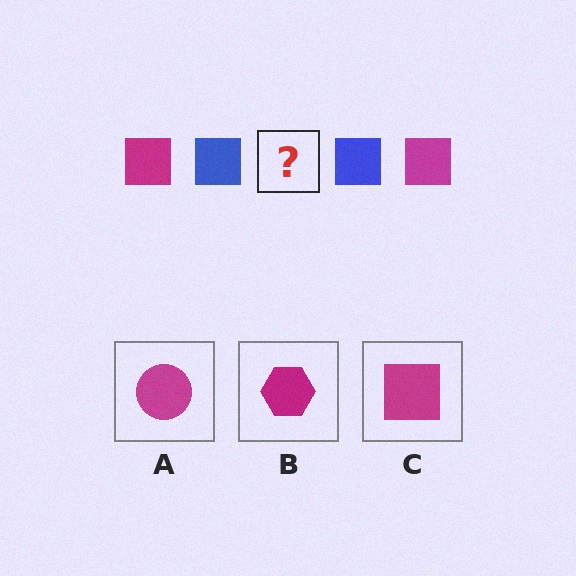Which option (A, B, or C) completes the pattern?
C.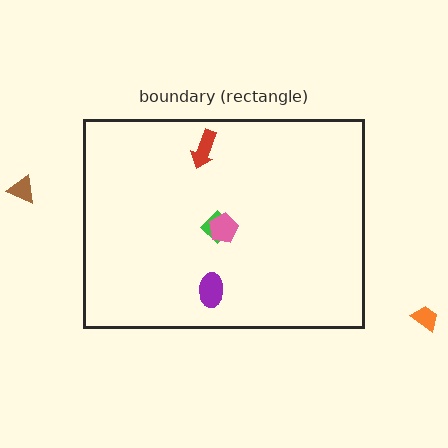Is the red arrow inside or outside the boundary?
Inside.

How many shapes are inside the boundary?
4 inside, 2 outside.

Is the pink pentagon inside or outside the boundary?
Inside.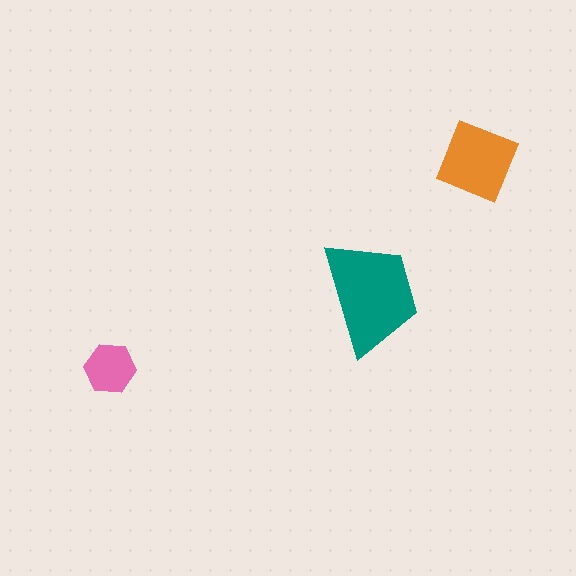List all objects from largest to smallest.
The teal trapezoid, the orange diamond, the pink hexagon.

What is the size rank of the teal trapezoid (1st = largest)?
1st.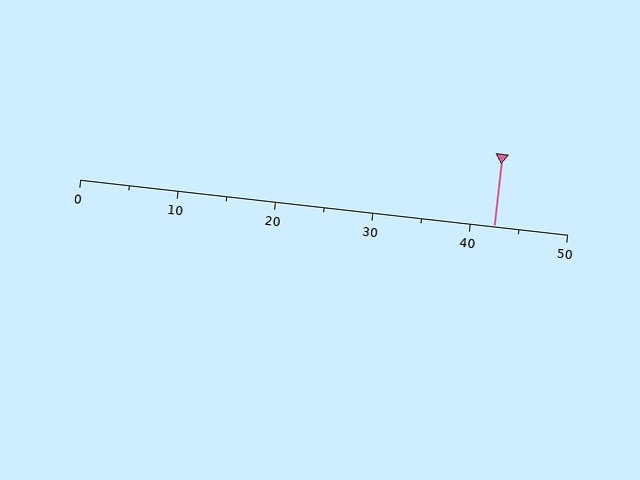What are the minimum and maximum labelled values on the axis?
The axis runs from 0 to 50.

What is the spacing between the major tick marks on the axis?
The major ticks are spaced 10 apart.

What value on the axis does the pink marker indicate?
The marker indicates approximately 42.5.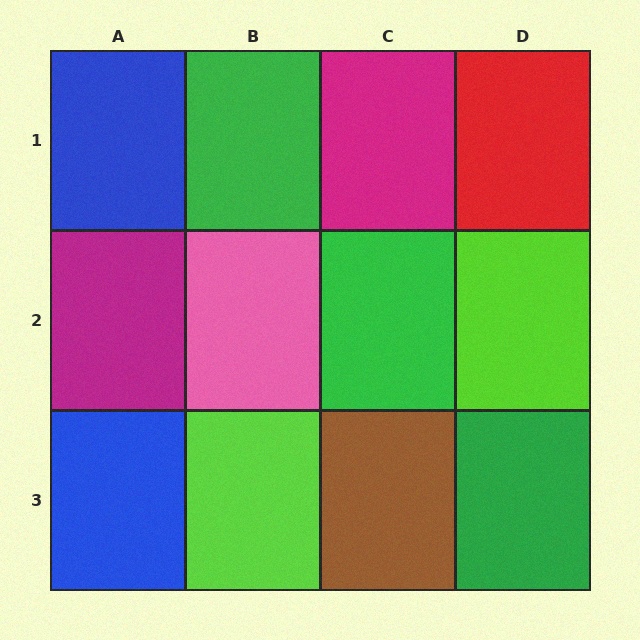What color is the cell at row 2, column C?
Green.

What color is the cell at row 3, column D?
Green.